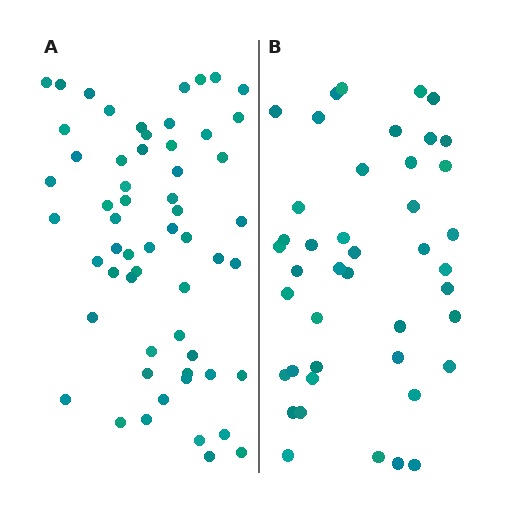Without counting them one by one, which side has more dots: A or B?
Region A (the left region) has more dots.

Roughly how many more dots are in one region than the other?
Region A has approximately 15 more dots than region B.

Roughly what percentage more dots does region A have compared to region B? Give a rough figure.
About 35% more.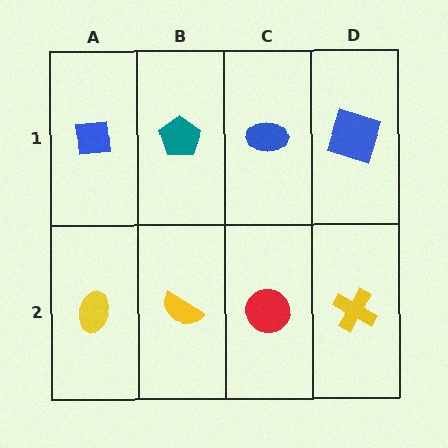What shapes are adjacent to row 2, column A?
A blue square (row 1, column A), a yellow semicircle (row 2, column B).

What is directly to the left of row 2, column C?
A yellow semicircle.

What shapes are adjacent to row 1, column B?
A yellow semicircle (row 2, column B), a blue square (row 1, column A), a blue ellipse (row 1, column C).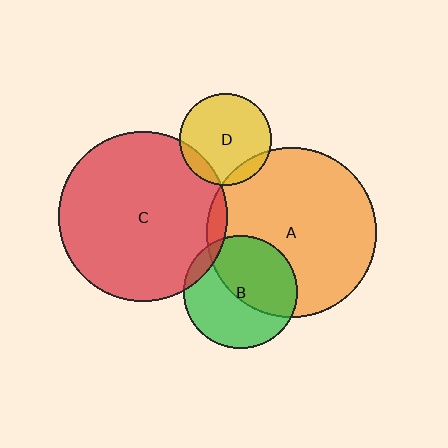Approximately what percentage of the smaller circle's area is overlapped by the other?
Approximately 50%.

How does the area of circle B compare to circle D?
Approximately 1.5 times.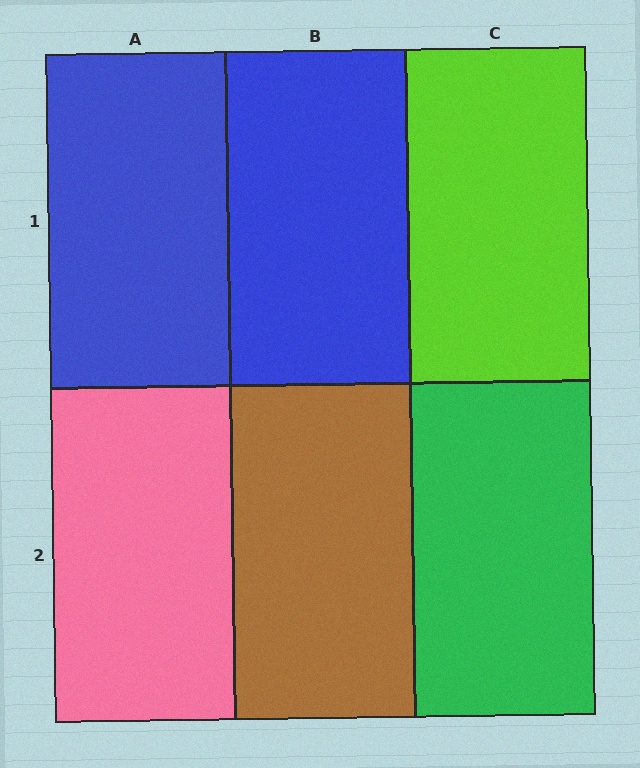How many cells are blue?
2 cells are blue.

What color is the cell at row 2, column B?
Brown.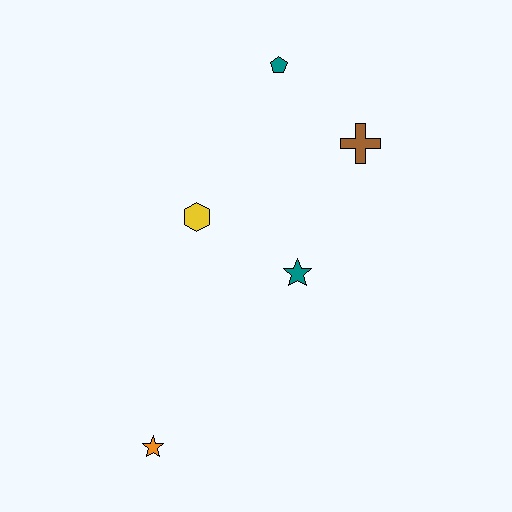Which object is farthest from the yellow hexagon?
The orange star is farthest from the yellow hexagon.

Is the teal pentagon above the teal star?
Yes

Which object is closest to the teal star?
The yellow hexagon is closest to the teal star.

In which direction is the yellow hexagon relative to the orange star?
The yellow hexagon is above the orange star.